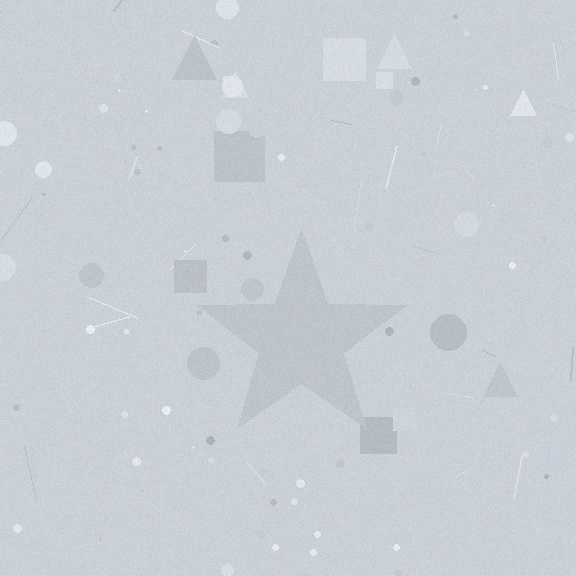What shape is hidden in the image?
A star is hidden in the image.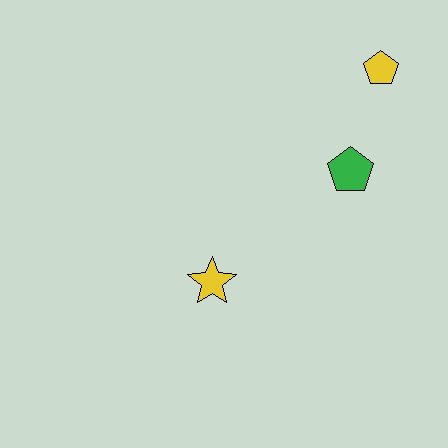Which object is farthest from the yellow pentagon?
The yellow star is farthest from the yellow pentagon.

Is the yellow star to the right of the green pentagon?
No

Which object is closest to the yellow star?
The green pentagon is closest to the yellow star.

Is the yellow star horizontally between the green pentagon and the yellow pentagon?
No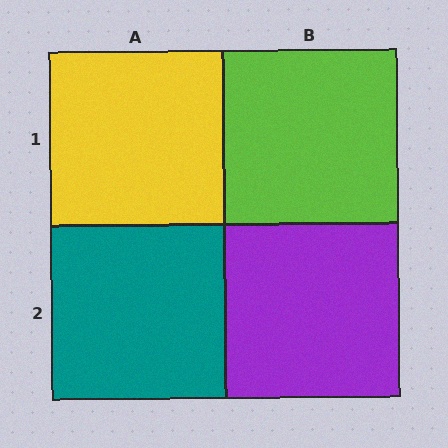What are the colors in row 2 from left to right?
Teal, purple.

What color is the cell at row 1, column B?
Lime.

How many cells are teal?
1 cell is teal.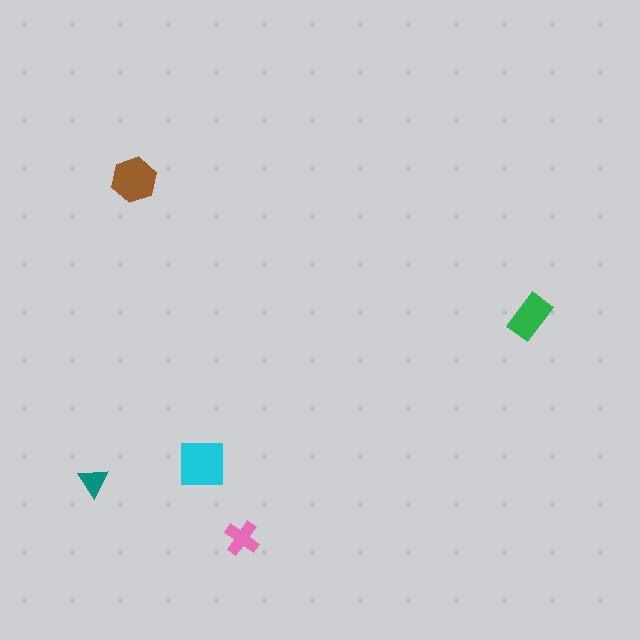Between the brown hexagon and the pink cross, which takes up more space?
The brown hexagon.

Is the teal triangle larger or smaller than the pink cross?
Smaller.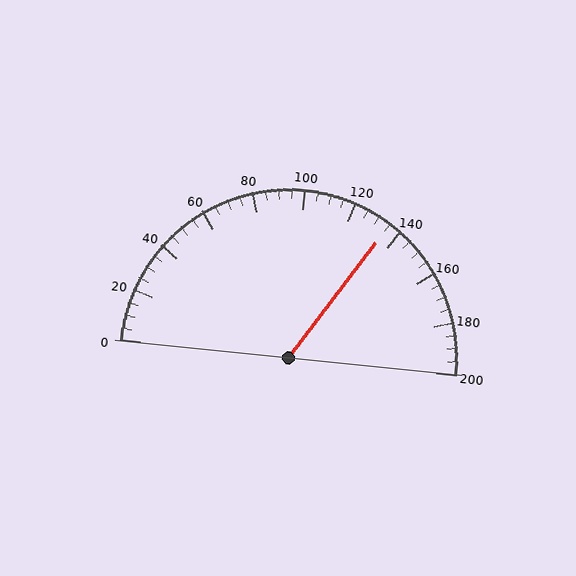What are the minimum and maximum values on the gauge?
The gauge ranges from 0 to 200.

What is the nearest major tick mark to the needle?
The nearest major tick mark is 140.